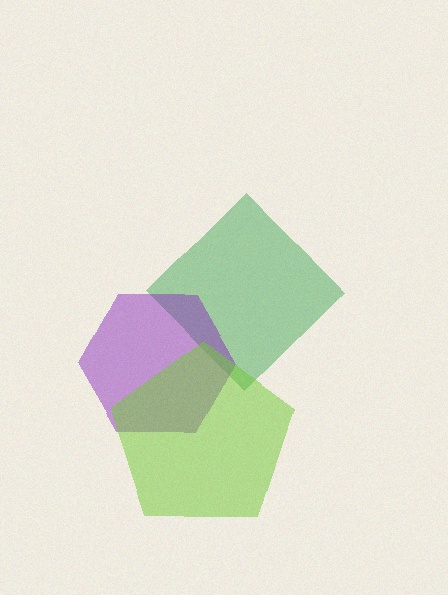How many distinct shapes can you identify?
There are 3 distinct shapes: a green diamond, a purple hexagon, a lime pentagon.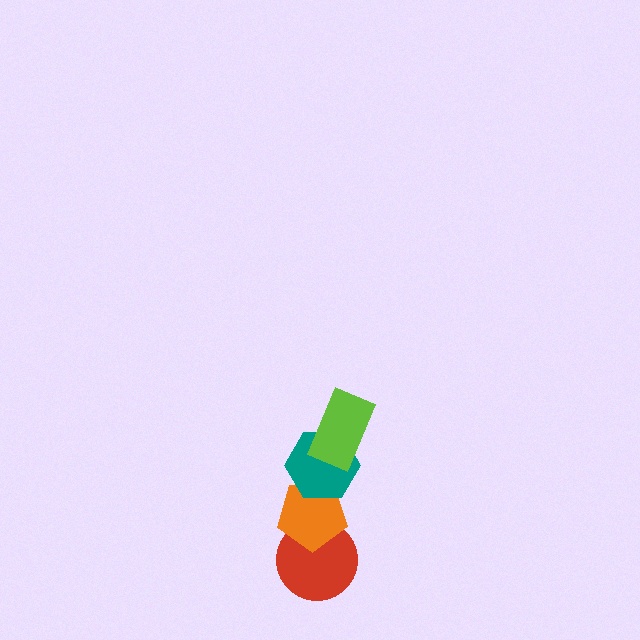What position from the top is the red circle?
The red circle is 4th from the top.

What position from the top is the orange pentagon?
The orange pentagon is 3rd from the top.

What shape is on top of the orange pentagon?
The teal hexagon is on top of the orange pentagon.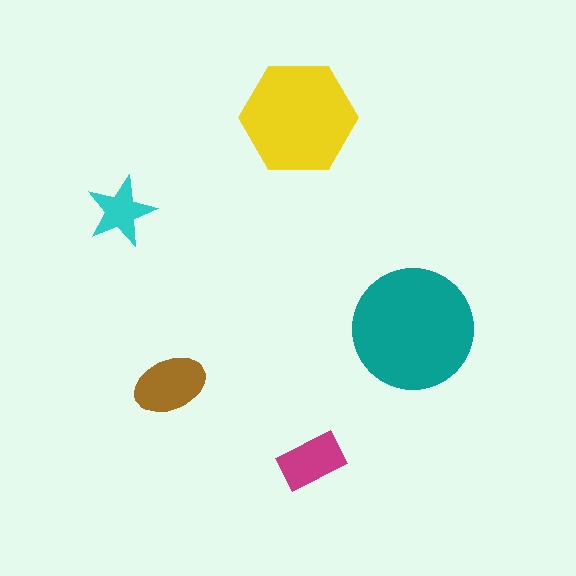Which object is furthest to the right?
The teal circle is rightmost.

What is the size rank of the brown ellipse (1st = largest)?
3rd.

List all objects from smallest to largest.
The cyan star, the magenta rectangle, the brown ellipse, the yellow hexagon, the teal circle.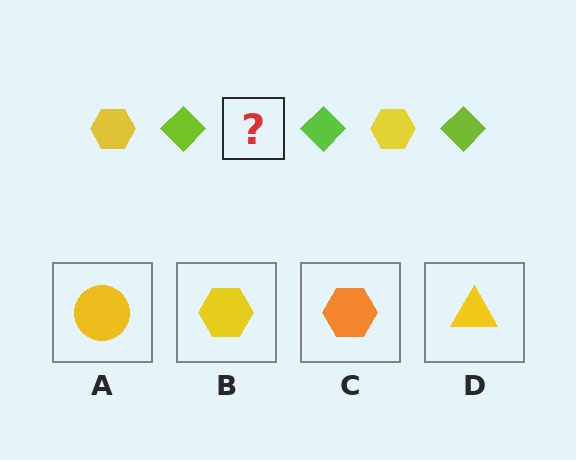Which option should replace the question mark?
Option B.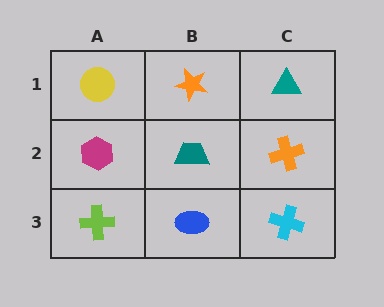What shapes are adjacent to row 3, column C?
An orange cross (row 2, column C), a blue ellipse (row 3, column B).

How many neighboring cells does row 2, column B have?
4.